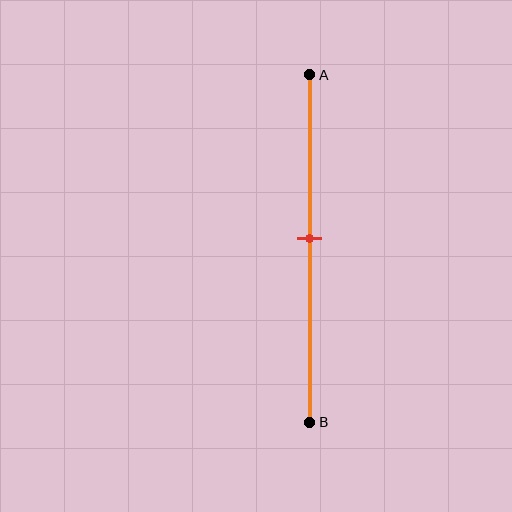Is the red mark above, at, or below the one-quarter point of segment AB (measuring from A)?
The red mark is below the one-quarter point of segment AB.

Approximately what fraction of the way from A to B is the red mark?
The red mark is approximately 45% of the way from A to B.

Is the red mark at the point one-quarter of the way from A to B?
No, the mark is at about 45% from A, not at the 25% one-quarter point.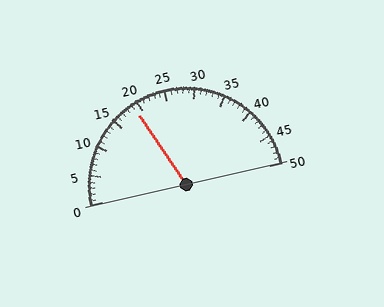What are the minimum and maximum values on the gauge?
The gauge ranges from 0 to 50.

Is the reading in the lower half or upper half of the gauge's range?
The reading is in the lower half of the range (0 to 50).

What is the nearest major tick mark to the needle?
The nearest major tick mark is 20.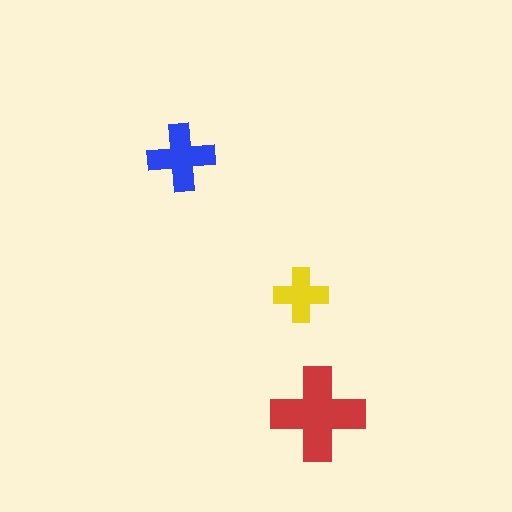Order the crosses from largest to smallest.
the red one, the blue one, the yellow one.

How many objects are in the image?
There are 3 objects in the image.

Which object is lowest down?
The red cross is bottommost.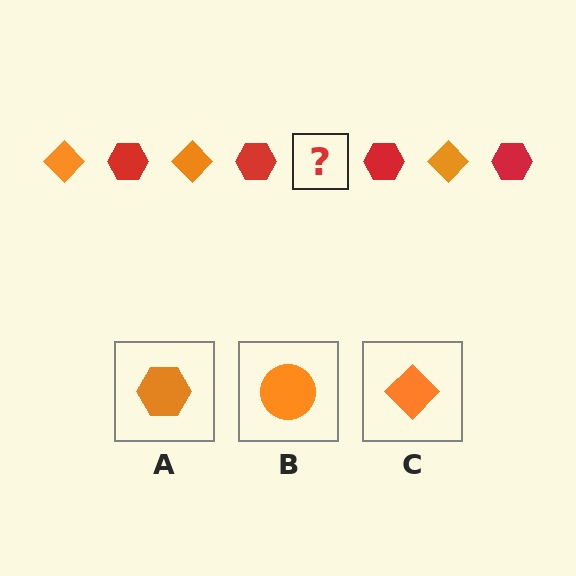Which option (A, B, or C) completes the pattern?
C.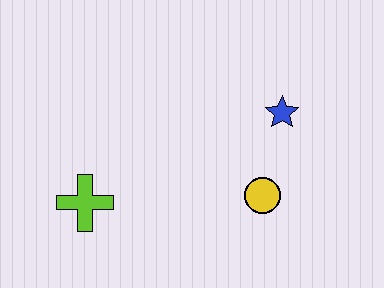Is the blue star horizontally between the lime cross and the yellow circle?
No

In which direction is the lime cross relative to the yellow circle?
The lime cross is to the left of the yellow circle.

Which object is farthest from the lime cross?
The blue star is farthest from the lime cross.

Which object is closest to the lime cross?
The yellow circle is closest to the lime cross.